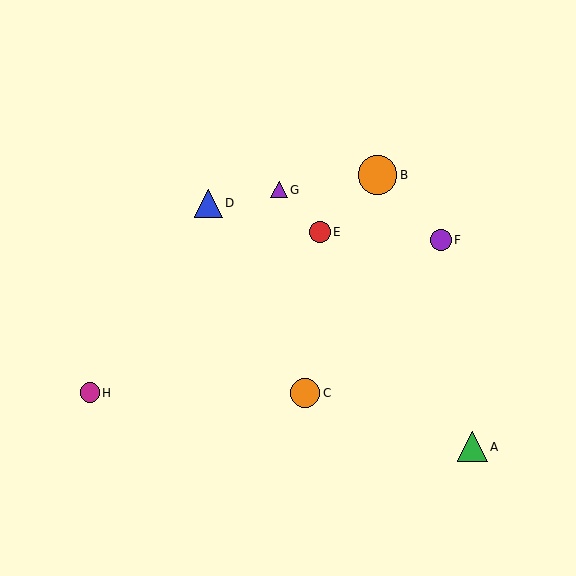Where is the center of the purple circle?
The center of the purple circle is at (441, 240).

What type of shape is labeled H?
Shape H is a magenta circle.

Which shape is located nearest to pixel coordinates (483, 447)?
The green triangle (labeled A) at (472, 447) is nearest to that location.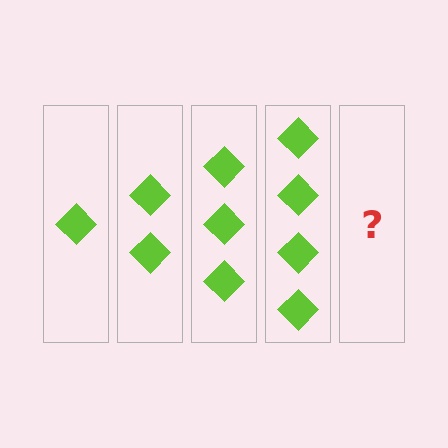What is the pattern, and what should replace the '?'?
The pattern is that each step adds one more diamond. The '?' should be 5 diamonds.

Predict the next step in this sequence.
The next step is 5 diamonds.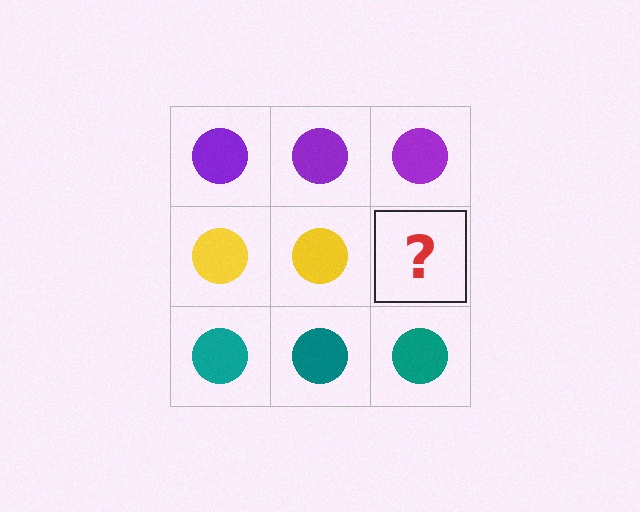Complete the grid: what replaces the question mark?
The question mark should be replaced with a yellow circle.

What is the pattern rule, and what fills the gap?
The rule is that each row has a consistent color. The gap should be filled with a yellow circle.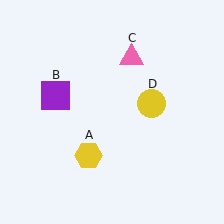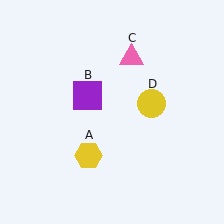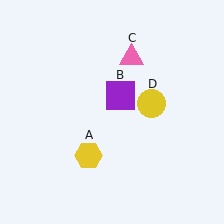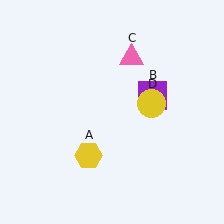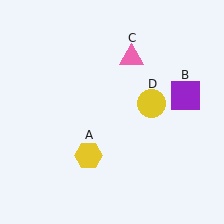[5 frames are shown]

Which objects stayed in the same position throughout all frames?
Yellow hexagon (object A) and pink triangle (object C) and yellow circle (object D) remained stationary.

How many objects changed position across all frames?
1 object changed position: purple square (object B).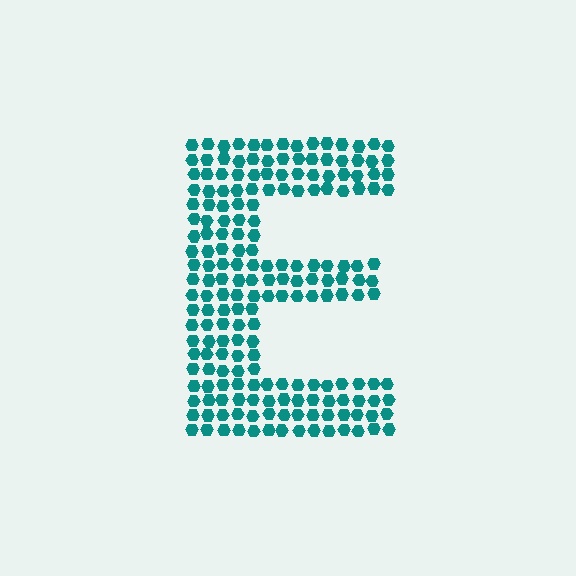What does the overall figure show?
The overall figure shows the letter E.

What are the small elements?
The small elements are hexagons.